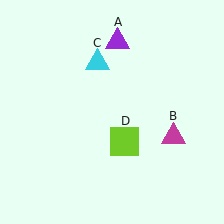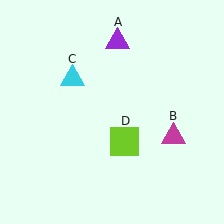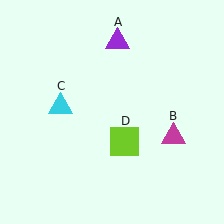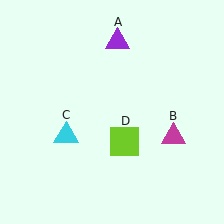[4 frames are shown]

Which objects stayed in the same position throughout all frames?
Purple triangle (object A) and magenta triangle (object B) and lime square (object D) remained stationary.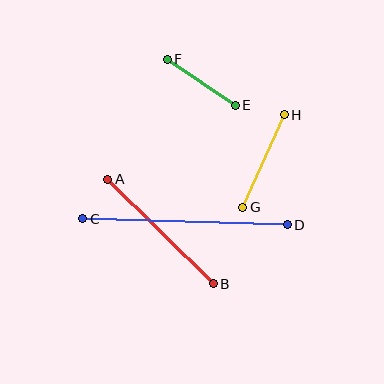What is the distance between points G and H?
The distance is approximately 102 pixels.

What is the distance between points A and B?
The distance is approximately 148 pixels.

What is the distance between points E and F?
The distance is approximately 82 pixels.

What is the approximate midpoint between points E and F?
The midpoint is at approximately (201, 82) pixels.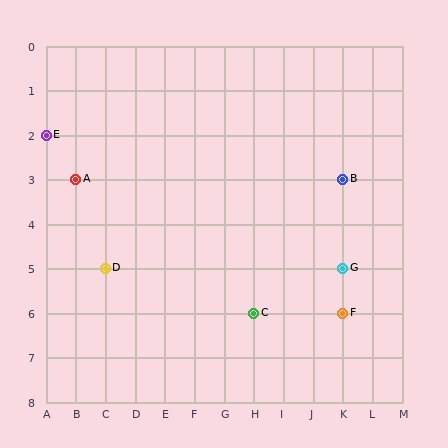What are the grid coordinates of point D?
Point D is at grid coordinates (C, 5).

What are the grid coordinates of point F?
Point F is at grid coordinates (K, 6).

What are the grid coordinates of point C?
Point C is at grid coordinates (H, 6).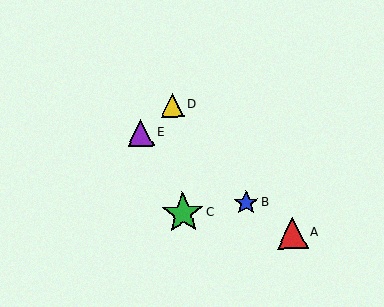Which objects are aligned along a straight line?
Objects A, B, E are aligned along a straight line.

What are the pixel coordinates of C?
Object C is at (183, 213).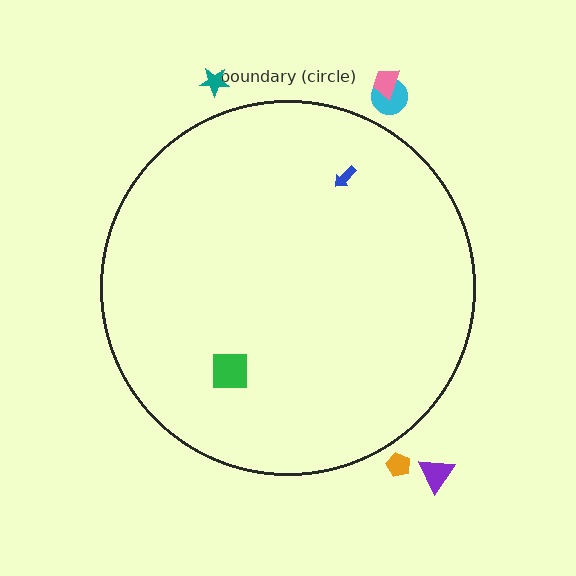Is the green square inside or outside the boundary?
Inside.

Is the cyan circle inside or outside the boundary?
Outside.